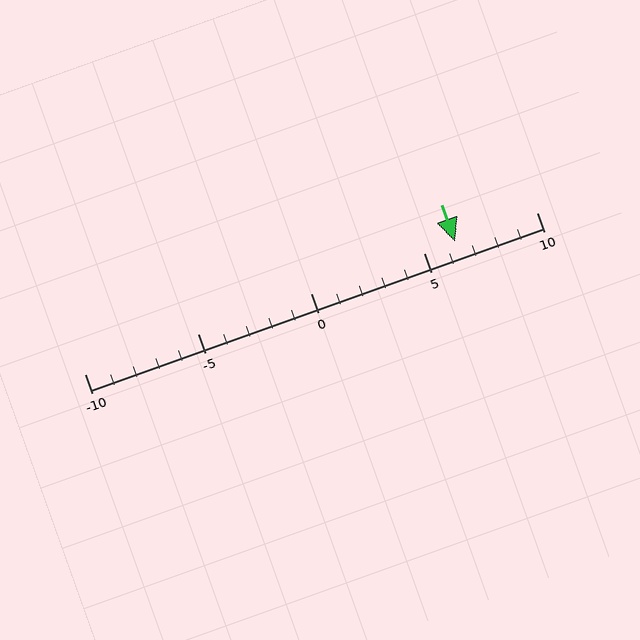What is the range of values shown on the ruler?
The ruler shows values from -10 to 10.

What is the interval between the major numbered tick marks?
The major tick marks are spaced 5 units apart.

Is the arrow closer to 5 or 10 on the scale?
The arrow is closer to 5.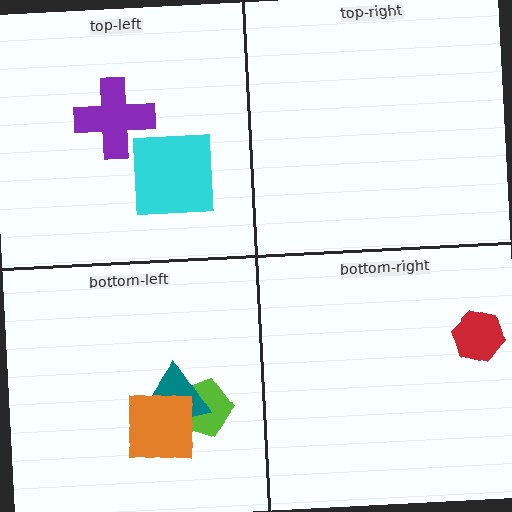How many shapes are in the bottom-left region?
3.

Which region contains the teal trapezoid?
The bottom-left region.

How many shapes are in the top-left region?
2.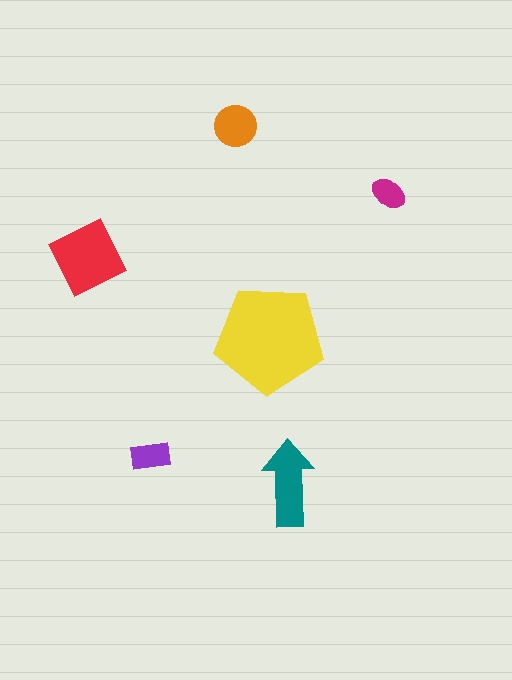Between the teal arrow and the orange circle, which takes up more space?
The teal arrow.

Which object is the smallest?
The magenta ellipse.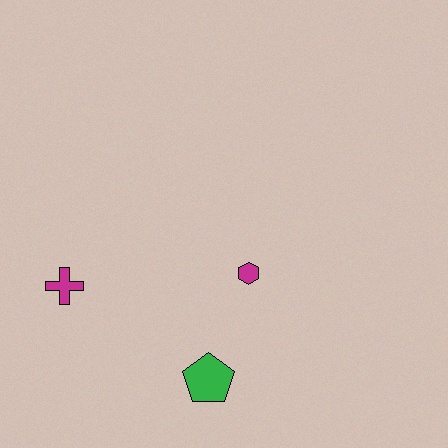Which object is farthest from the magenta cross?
The magenta hexagon is farthest from the magenta cross.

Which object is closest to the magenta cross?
The green pentagon is closest to the magenta cross.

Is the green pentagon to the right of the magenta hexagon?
No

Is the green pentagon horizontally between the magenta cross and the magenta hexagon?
Yes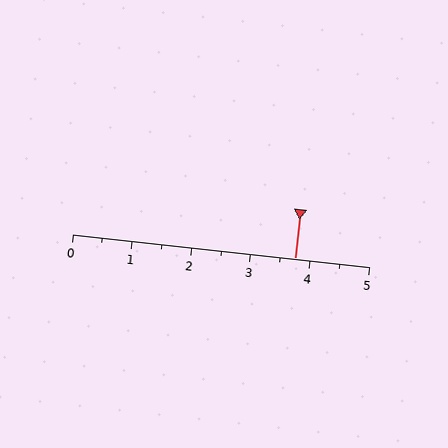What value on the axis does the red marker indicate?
The marker indicates approximately 3.8.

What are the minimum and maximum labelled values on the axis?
The axis runs from 0 to 5.